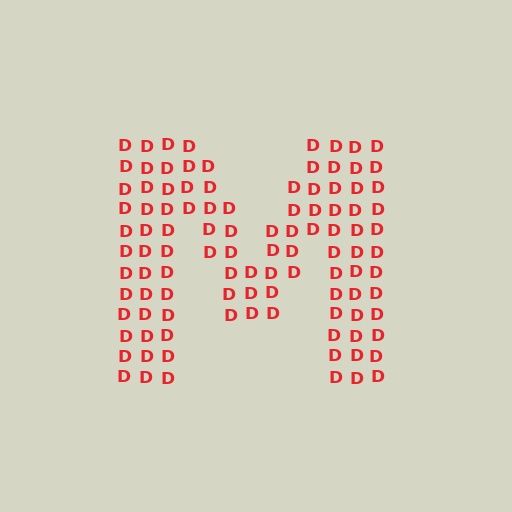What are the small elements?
The small elements are letter D's.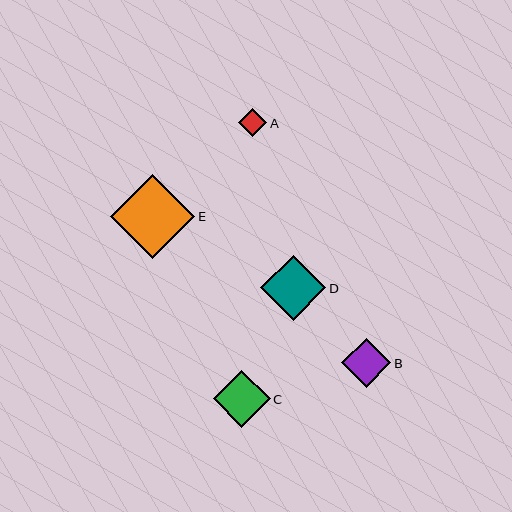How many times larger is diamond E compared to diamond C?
Diamond E is approximately 1.5 times the size of diamond C.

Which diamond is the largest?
Diamond E is the largest with a size of approximately 84 pixels.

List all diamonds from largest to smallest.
From largest to smallest: E, D, C, B, A.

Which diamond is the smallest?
Diamond A is the smallest with a size of approximately 28 pixels.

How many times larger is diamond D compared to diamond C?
Diamond D is approximately 1.1 times the size of diamond C.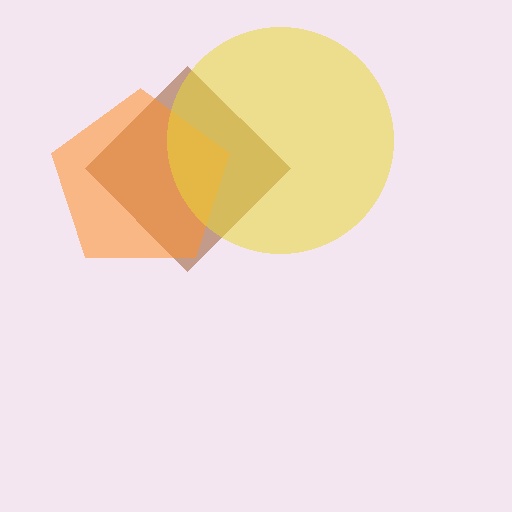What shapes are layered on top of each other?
The layered shapes are: a brown diamond, an orange pentagon, a yellow circle.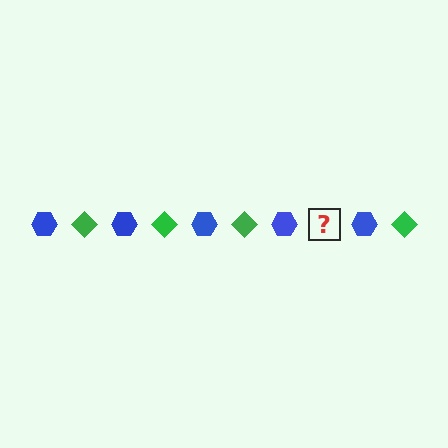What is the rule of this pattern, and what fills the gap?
The rule is that the pattern alternates between blue hexagon and green diamond. The gap should be filled with a green diamond.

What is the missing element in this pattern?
The missing element is a green diamond.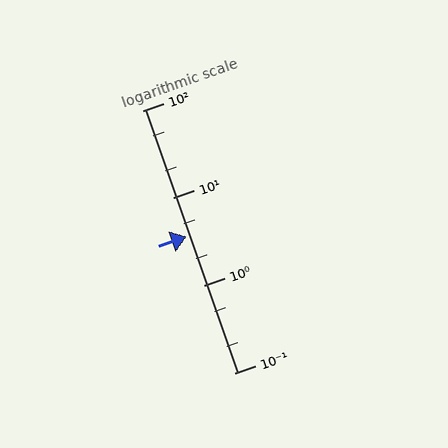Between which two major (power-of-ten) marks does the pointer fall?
The pointer is between 1 and 10.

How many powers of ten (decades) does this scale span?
The scale spans 3 decades, from 0.1 to 100.